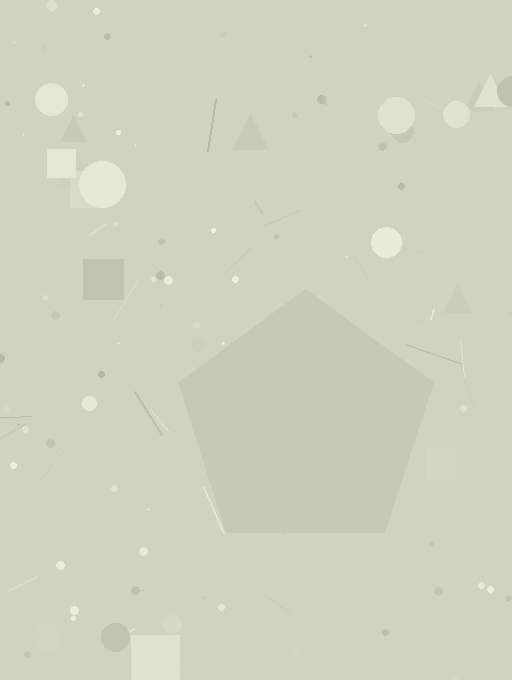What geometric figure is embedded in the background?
A pentagon is embedded in the background.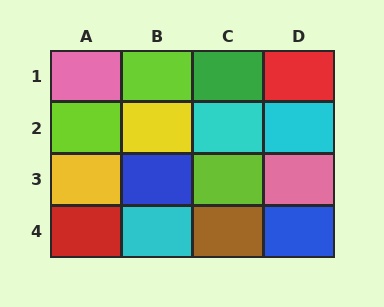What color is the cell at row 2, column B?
Yellow.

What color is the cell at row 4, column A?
Red.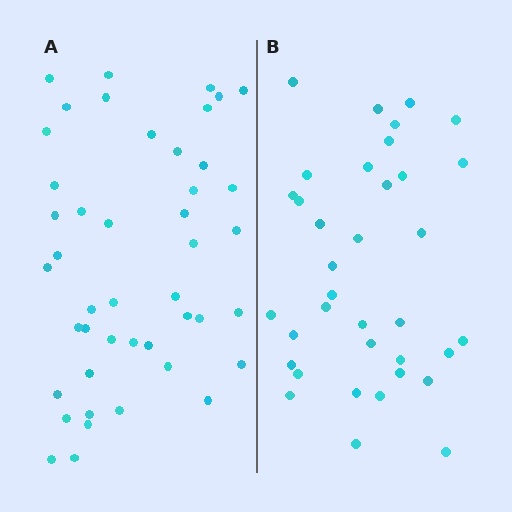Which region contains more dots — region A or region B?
Region A (the left region) has more dots.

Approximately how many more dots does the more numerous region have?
Region A has roughly 8 or so more dots than region B.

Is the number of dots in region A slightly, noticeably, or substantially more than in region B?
Region A has noticeably more, but not dramatically so. The ratio is roughly 1.2 to 1.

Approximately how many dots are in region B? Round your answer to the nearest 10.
About 40 dots. (The exact count is 36, which rounds to 40.)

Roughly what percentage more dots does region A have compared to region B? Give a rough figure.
About 25% more.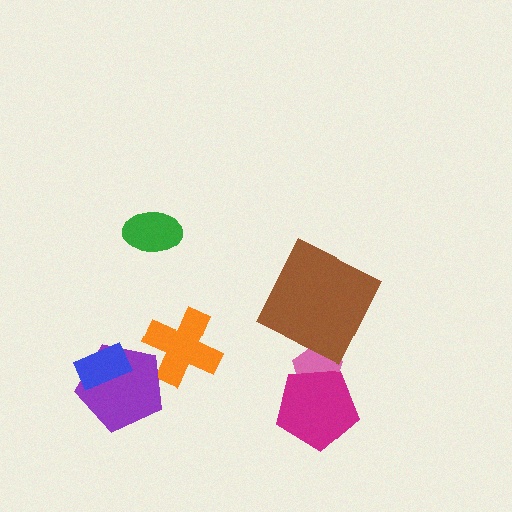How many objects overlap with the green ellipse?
0 objects overlap with the green ellipse.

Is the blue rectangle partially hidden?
No, no other shape covers it.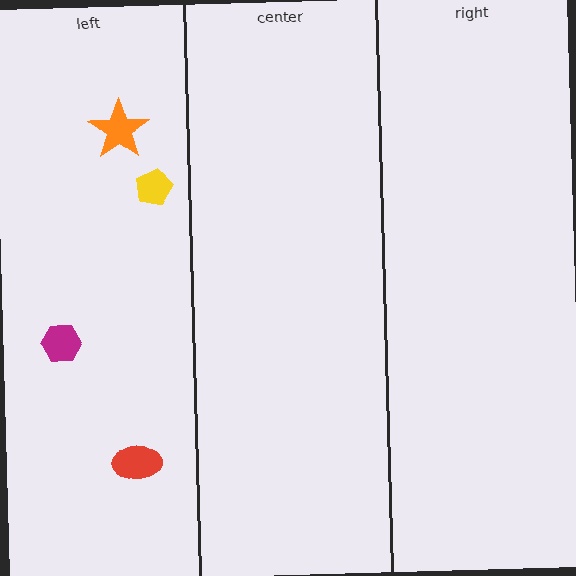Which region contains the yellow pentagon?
The left region.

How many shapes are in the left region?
4.